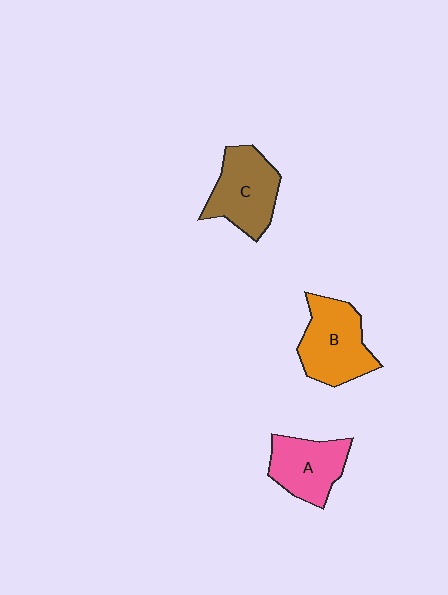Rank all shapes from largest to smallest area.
From largest to smallest: B (orange), C (brown), A (pink).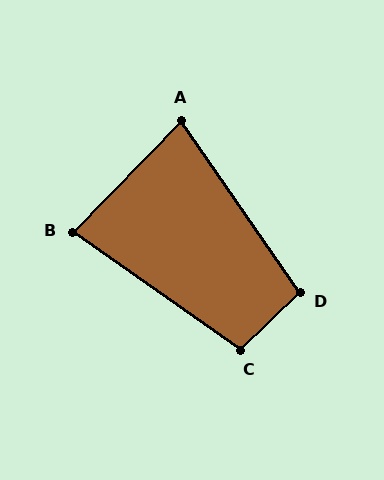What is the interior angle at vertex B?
Approximately 81 degrees (acute).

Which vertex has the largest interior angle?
C, at approximately 101 degrees.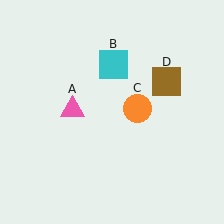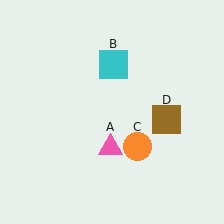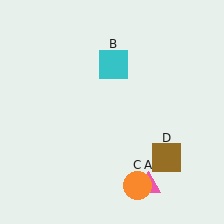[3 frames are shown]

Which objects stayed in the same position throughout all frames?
Cyan square (object B) remained stationary.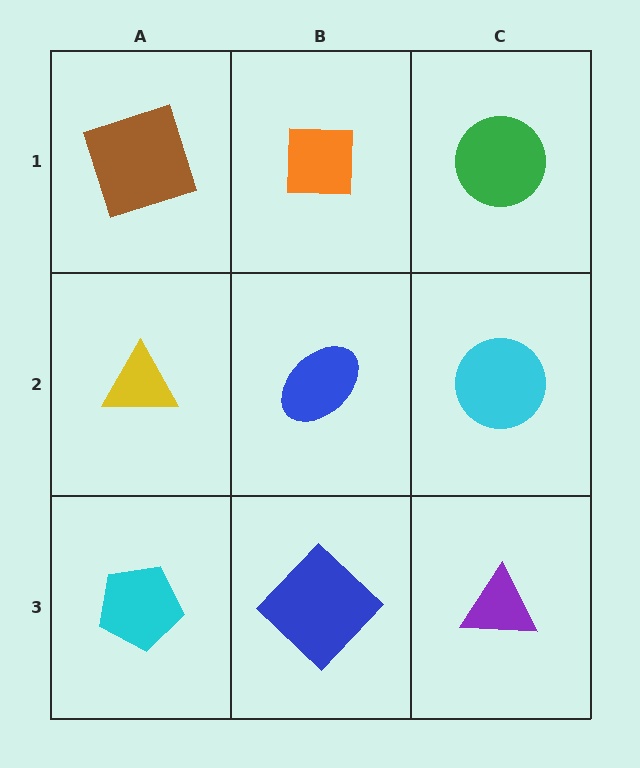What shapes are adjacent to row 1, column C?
A cyan circle (row 2, column C), an orange square (row 1, column B).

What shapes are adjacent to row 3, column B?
A blue ellipse (row 2, column B), a cyan pentagon (row 3, column A), a purple triangle (row 3, column C).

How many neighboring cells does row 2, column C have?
3.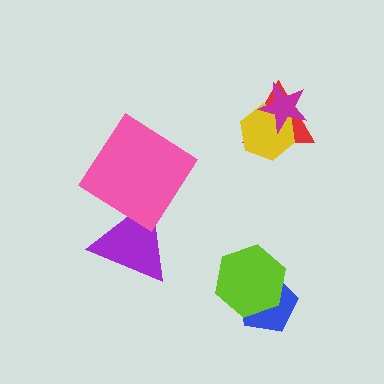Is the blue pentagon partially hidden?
Yes, it is partially covered by another shape.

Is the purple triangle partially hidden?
Yes, it is partially covered by another shape.